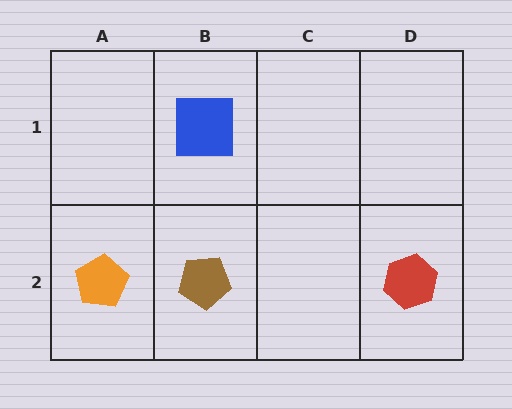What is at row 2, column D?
A red hexagon.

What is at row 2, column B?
A brown pentagon.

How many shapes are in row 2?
3 shapes.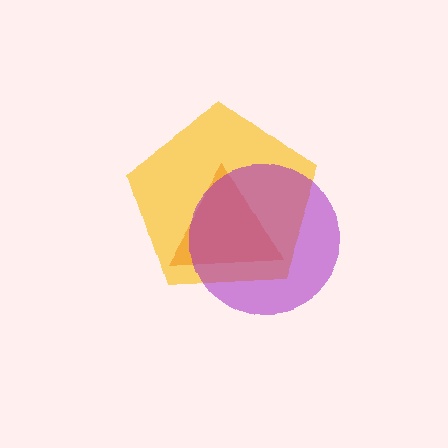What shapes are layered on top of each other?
The layered shapes are: a yellow pentagon, an orange triangle, a purple circle.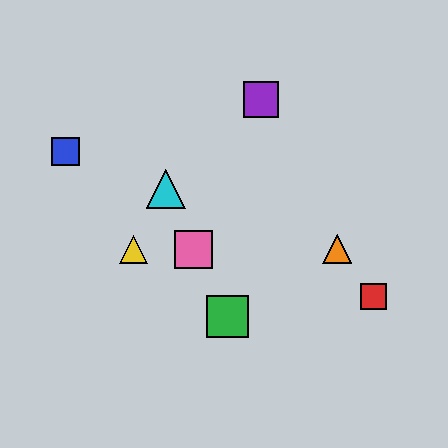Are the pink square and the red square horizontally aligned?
No, the pink square is at y≈249 and the red square is at y≈297.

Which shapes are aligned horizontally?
The yellow triangle, the orange triangle, the pink square are aligned horizontally.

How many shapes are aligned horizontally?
3 shapes (the yellow triangle, the orange triangle, the pink square) are aligned horizontally.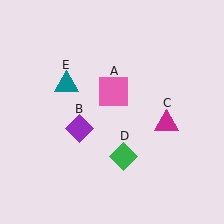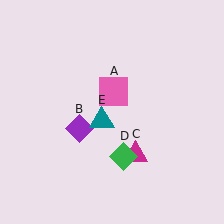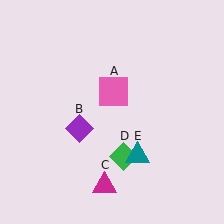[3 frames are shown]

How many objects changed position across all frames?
2 objects changed position: magenta triangle (object C), teal triangle (object E).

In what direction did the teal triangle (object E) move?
The teal triangle (object E) moved down and to the right.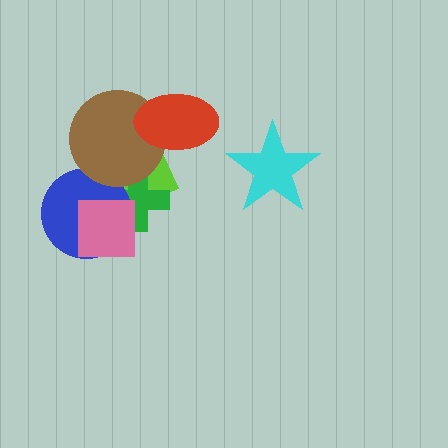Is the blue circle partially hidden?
Yes, it is partially covered by another shape.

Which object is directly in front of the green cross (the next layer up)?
The blue circle is directly in front of the green cross.